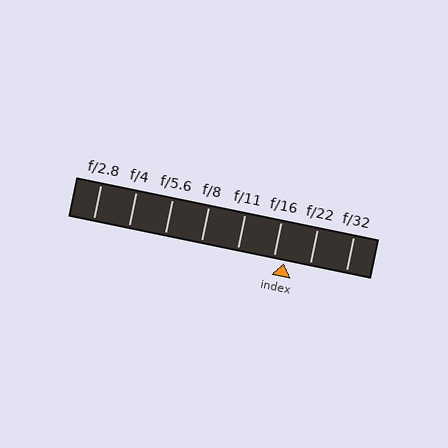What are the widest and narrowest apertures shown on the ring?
The widest aperture shown is f/2.8 and the narrowest is f/32.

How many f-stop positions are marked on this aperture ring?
There are 8 f-stop positions marked.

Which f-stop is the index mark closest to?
The index mark is closest to f/16.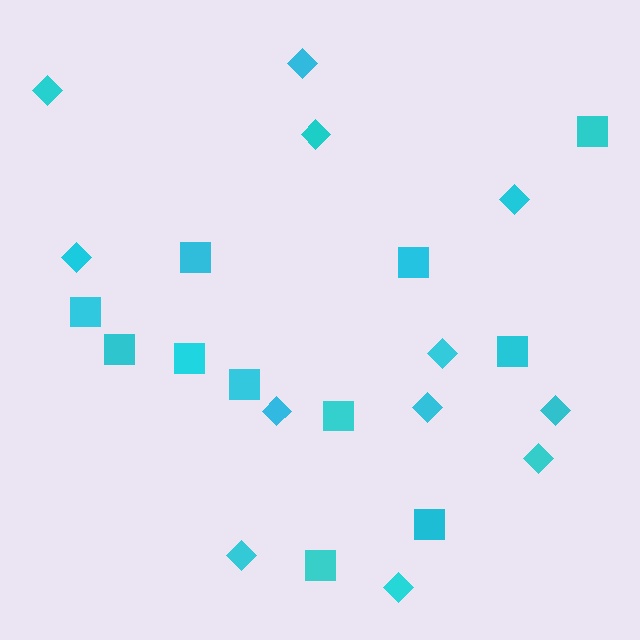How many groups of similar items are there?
There are 2 groups: one group of squares (11) and one group of diamonds (12).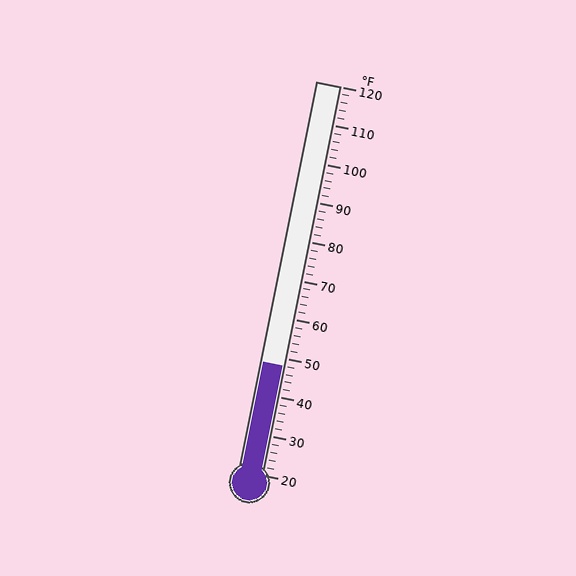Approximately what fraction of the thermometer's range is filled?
The thermometer is filled to approximately 30% of its range.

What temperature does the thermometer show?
The thermometer shows approximately 48°F.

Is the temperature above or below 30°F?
The temperature is above 30°F.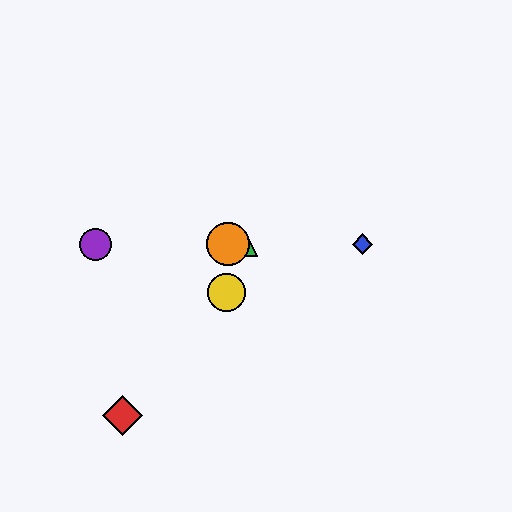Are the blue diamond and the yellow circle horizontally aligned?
No, the blue diamond is at y≈244 and the yellow circle is at y≈292.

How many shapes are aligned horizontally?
4 shapes (the blue diamond, the green triangle, the purple circle, the orange circle) are aligned horizontally.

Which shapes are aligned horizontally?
The blue diamond, the green triangle, the purple circle, the orange circle are aligned horizontally.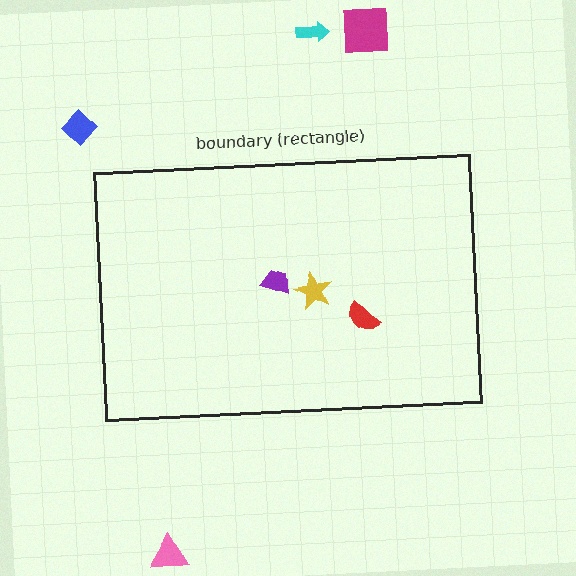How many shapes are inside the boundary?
3 inside, 4 outside.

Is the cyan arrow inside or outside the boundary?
Outside.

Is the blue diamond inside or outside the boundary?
Outside.